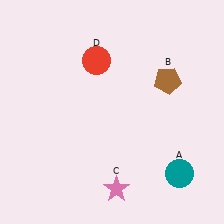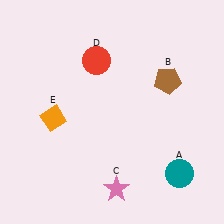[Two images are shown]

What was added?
An orange diamond (E) was added in Image 2.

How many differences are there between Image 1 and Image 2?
There is 1 difference between the two images.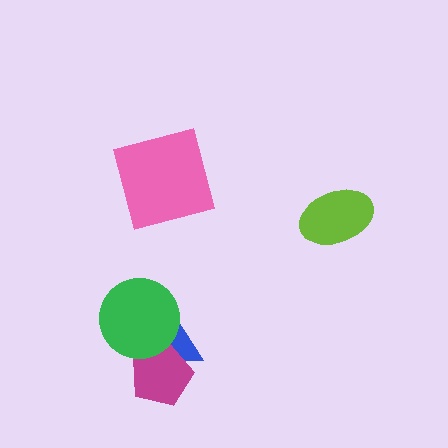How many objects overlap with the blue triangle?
2 objects overlap with the blue triangle.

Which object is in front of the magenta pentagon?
The green circle is in front of the magenta pentagon.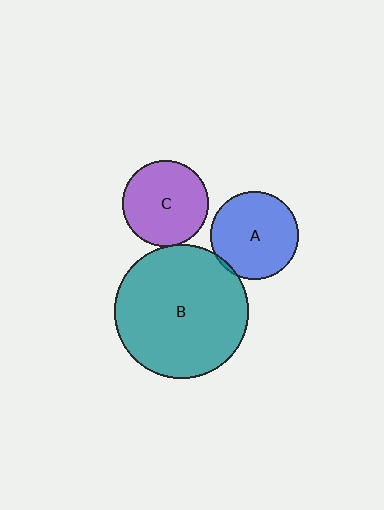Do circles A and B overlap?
Yes.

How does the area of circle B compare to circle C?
Approximately 2.4 times.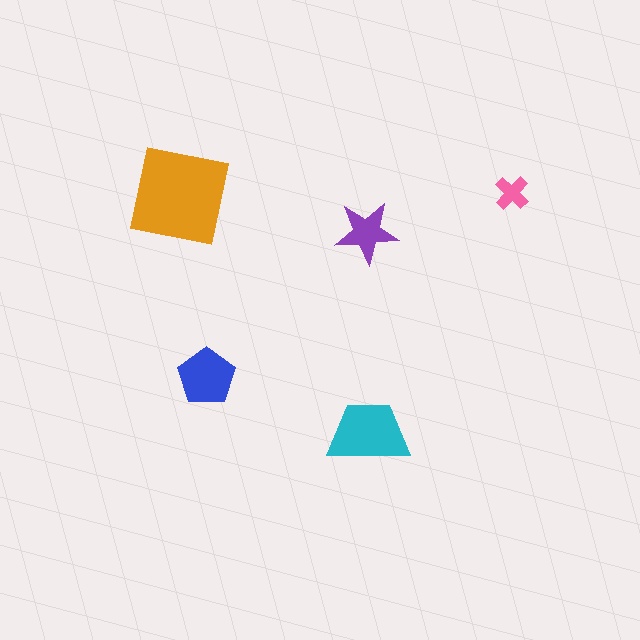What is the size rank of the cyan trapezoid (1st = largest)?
2nd.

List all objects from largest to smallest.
The orange square, the cyan trapezoid, the blue pentagon, the purple star, the pink cross.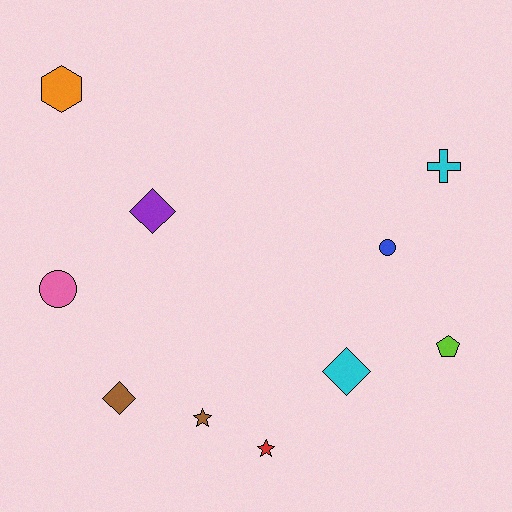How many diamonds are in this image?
There are 3 diamonds.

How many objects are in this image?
There are 10 objects.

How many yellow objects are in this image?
There are no yellow objects.